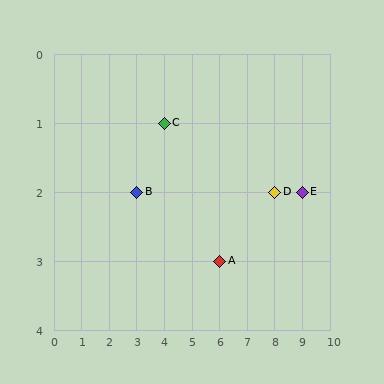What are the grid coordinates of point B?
Point B is at grid coordinates (3, 2).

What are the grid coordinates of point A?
Point A is at grid coordinates (6, 3).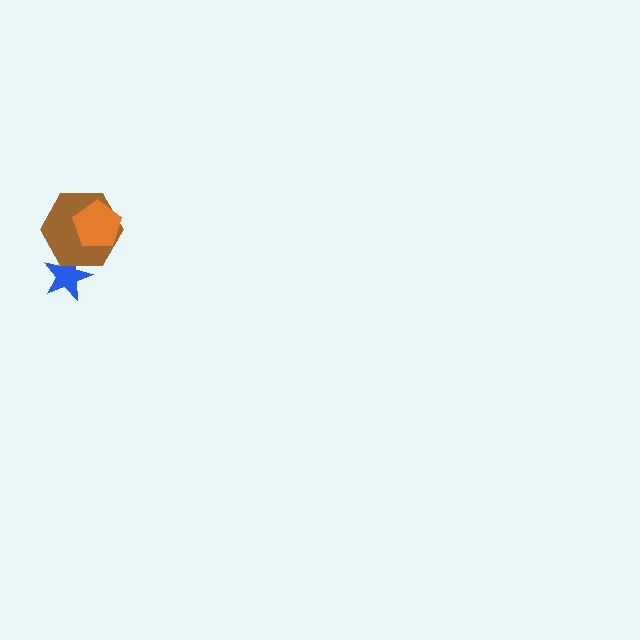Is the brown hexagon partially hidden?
Yes, it is partially covered by another shape.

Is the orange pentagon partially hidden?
No, no other shape covers it.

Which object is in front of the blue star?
The brown hexagon is in front of the blue star.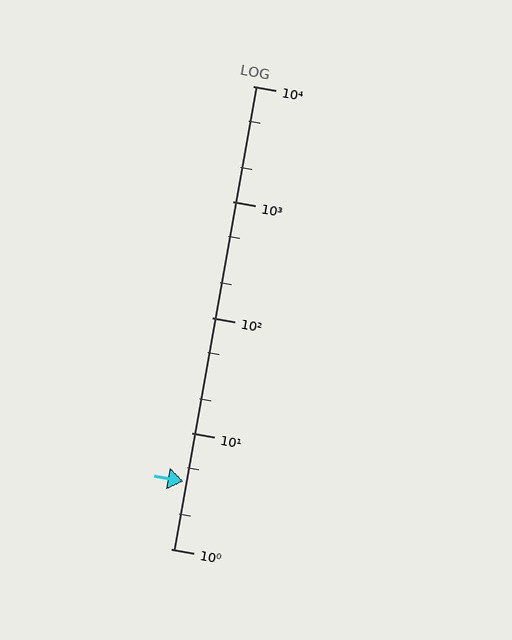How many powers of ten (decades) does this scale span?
The scale spans 4 decades, from 1 to 10000.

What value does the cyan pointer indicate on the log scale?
The pointer indicates approximately 3.8.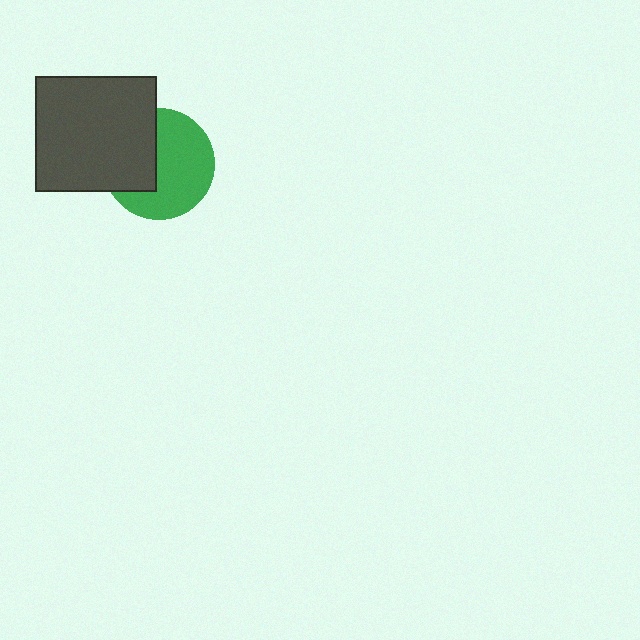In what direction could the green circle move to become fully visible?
The green circle could move right. That would shift it out from behind the dark gray rectangle entirely.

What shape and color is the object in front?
The object in front is a dark gray rectangle.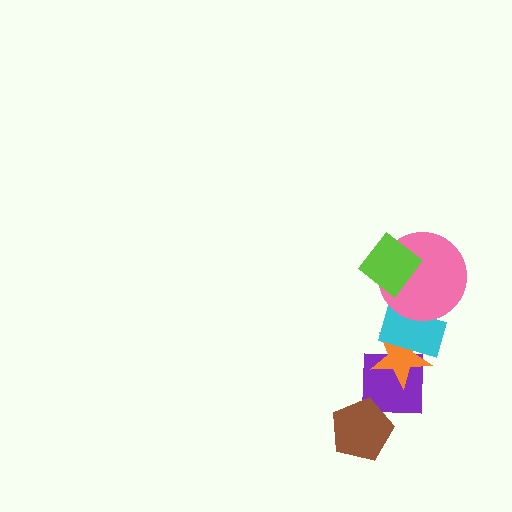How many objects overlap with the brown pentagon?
1 object overlaps with the brown pentagon.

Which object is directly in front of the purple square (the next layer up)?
The orange star is directly in front of the purple square.